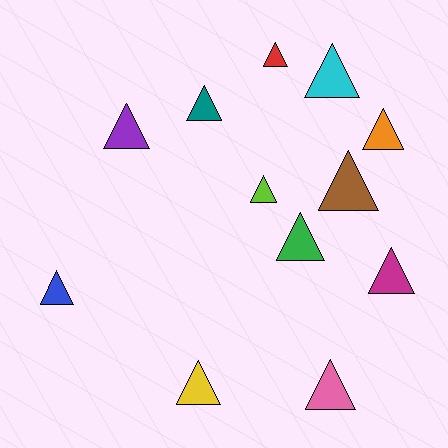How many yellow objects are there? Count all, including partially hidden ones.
There is 1 yellow object.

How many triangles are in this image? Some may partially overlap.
There are 12 triangles.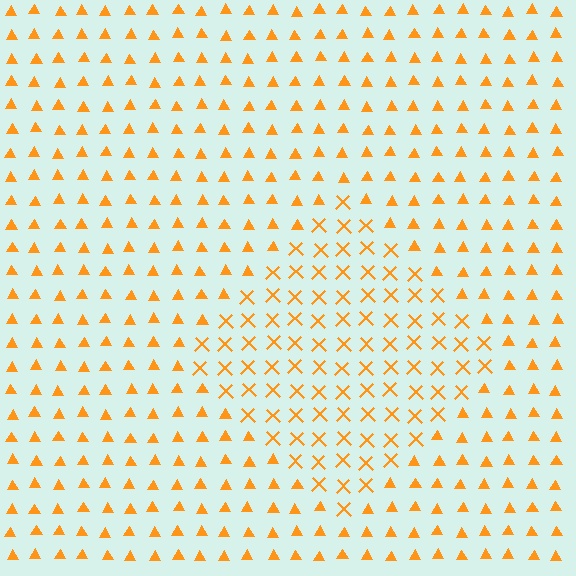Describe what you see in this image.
The image is filled with small orange elements arranged in a uniform grid. A diamond-shaped region contains X marks, while the surrounding area contains triangles. The boundary is defined purely by the change in element shape.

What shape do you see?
I see a diamond.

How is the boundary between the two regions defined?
The boundary is defined by a change in element shape: X marks inside vs. triangles outside. All elements share the same color and spacing.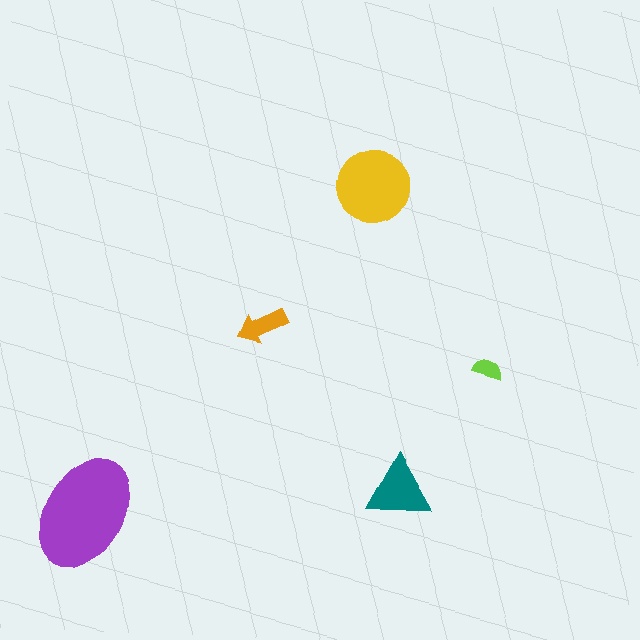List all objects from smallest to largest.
The lime semicircle, the orange arrow, the teal triangle, the yellow circle, the purple ellipse.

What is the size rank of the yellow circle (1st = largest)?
2nd.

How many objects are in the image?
There are 5 objects in the image.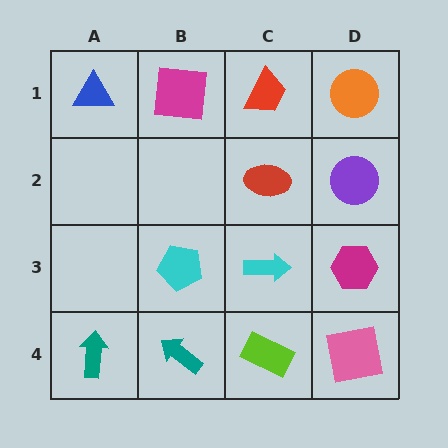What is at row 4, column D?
A pink square.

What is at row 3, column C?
A cyan arrow.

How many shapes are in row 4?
4 shapes.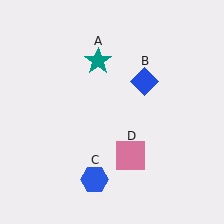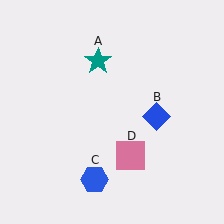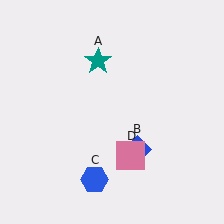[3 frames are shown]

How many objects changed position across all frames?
1 object changed position: blue diamond (object B).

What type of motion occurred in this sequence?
The blue diamond (object B) rotated clockwise around the center of the scene.